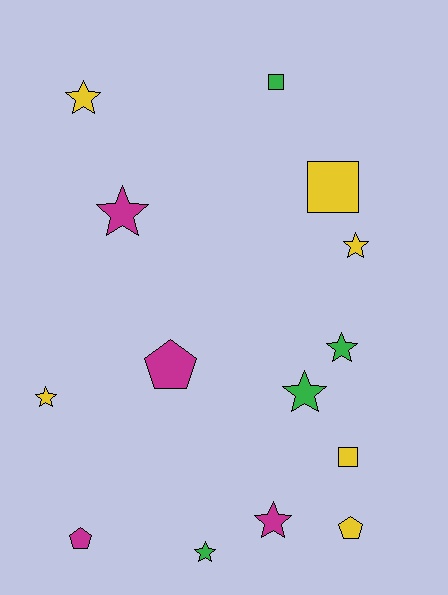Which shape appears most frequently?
Star, with 8 objects.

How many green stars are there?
There are 3 green stars.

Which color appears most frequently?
Yellow, with 6 objects.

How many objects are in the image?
There are 14 objects.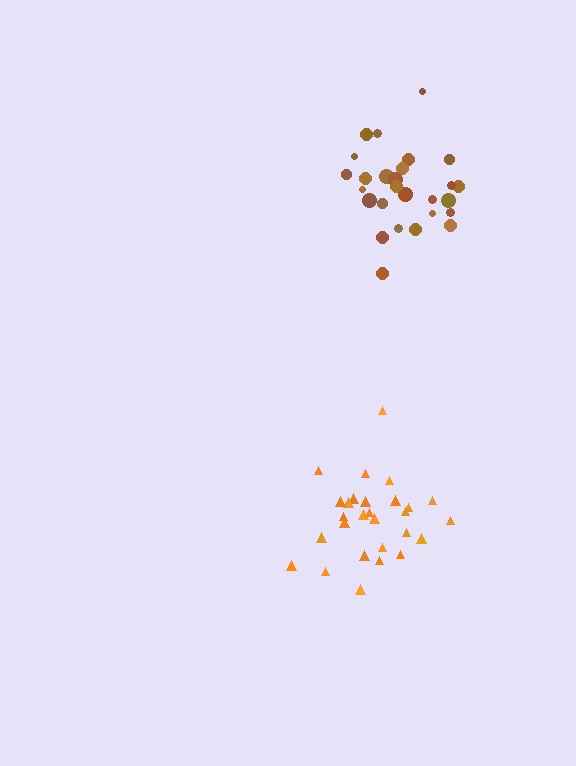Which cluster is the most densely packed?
Brown.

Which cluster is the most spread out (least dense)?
Orange.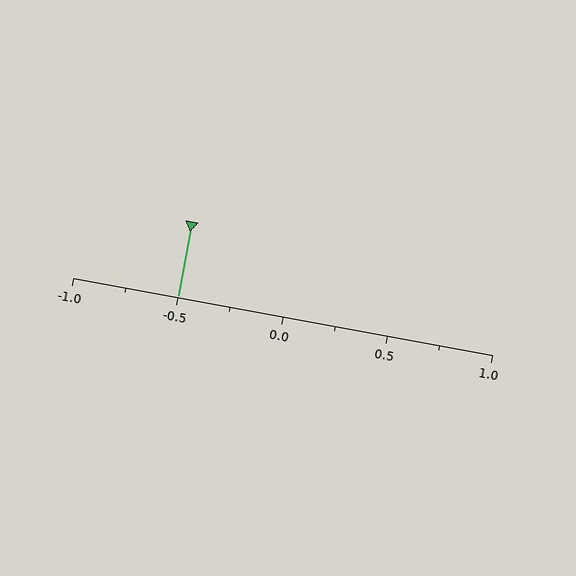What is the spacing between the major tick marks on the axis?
The major ticks are spaced 0.5 apart.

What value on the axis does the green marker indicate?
The marker indicates approximately -0.5.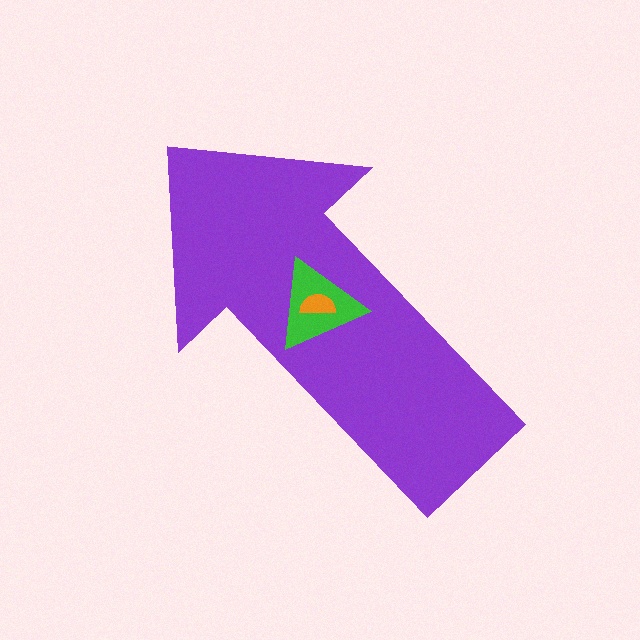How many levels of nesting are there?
3.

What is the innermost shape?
The orange semicircle.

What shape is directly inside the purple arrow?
The green triangle.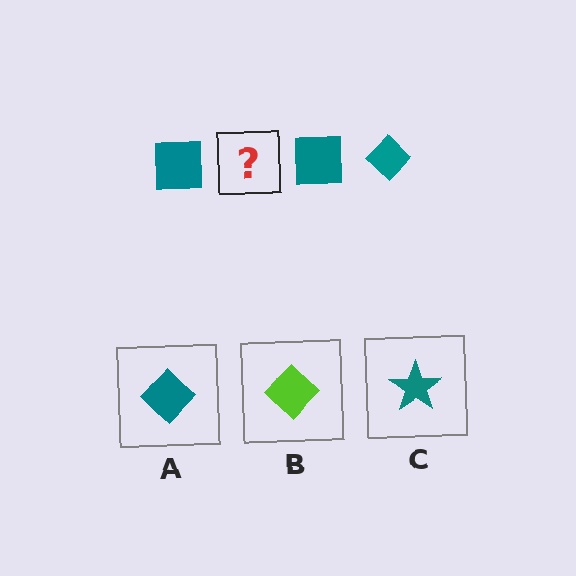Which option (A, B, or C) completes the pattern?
A.